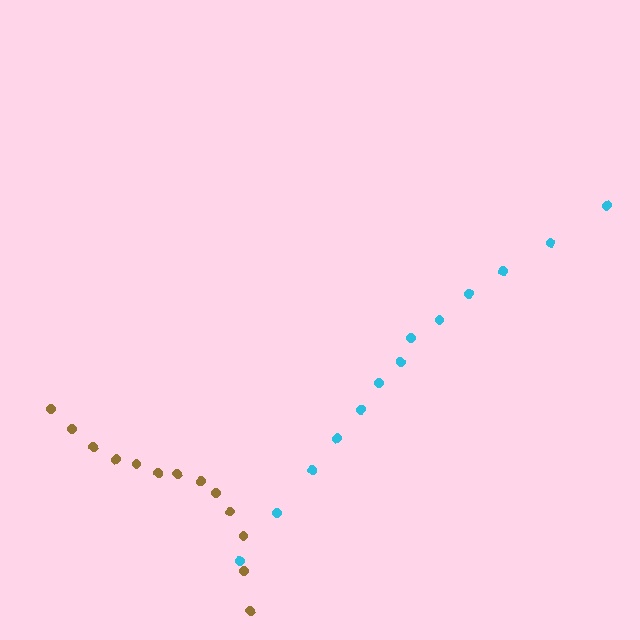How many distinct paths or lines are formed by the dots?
There are 2 distinct paths.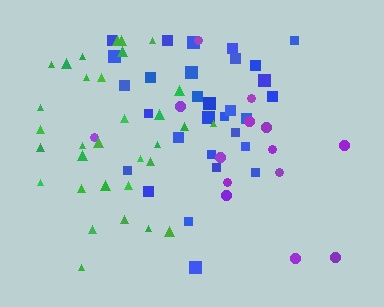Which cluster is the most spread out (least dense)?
Purple.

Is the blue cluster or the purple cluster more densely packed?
Blue.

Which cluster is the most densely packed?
Green.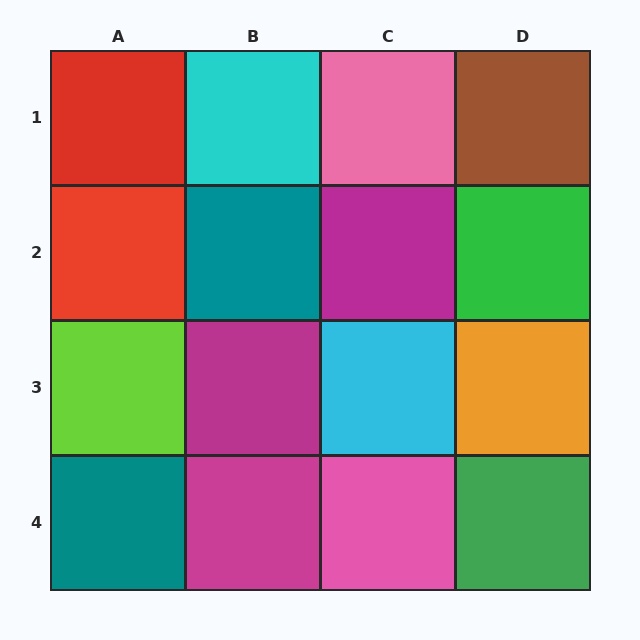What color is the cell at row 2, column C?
Magenta.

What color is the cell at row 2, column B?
Teal.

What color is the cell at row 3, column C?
Cyan.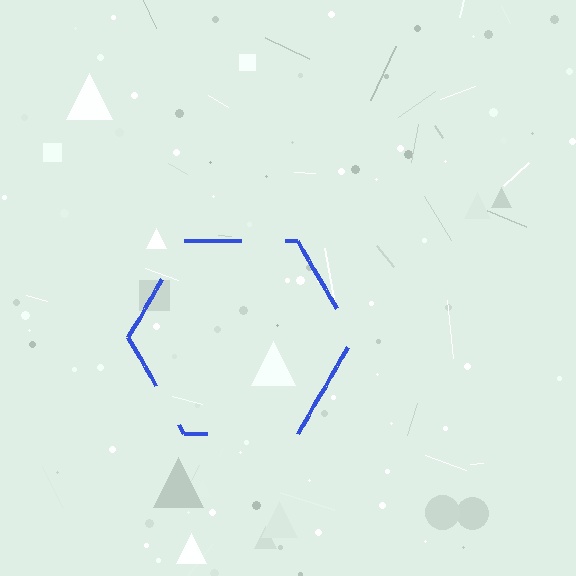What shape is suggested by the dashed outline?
The dashed outline suggests a hexagon.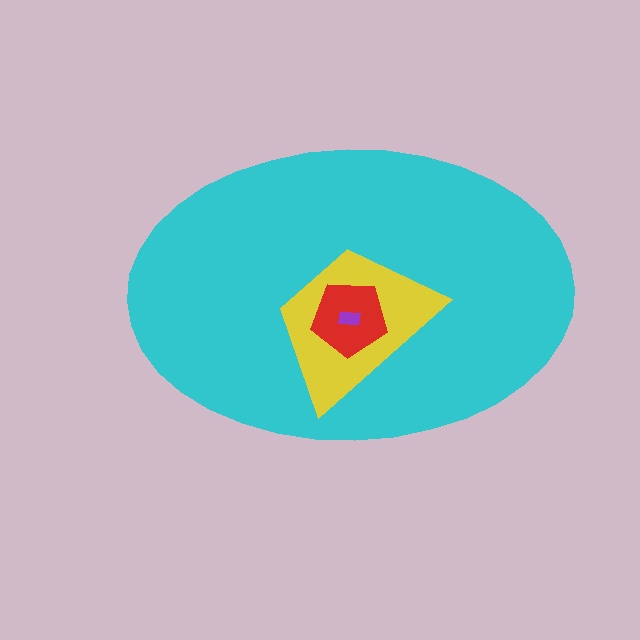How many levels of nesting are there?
4.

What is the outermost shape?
The cyan ellipse.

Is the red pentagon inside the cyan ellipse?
Yes.